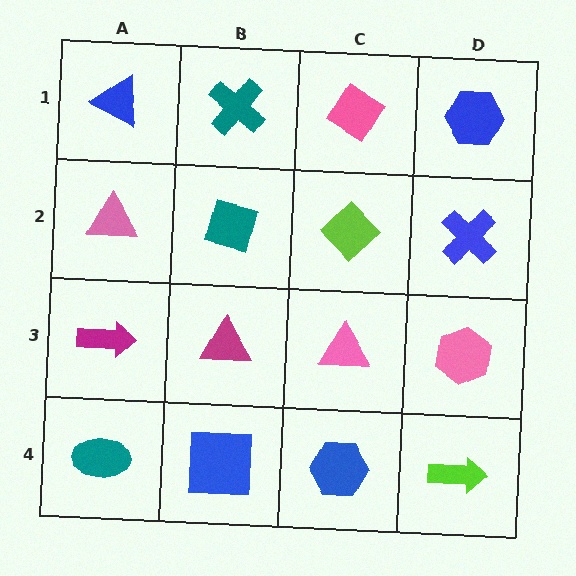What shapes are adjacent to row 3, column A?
A pink triangle (row 2, column A), a teal ellipse (row 4, column A), a magenta triangle (row 3, column B).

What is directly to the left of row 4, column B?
A teal ellipse.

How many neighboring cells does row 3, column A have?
3.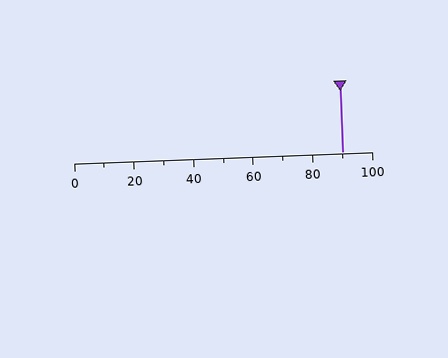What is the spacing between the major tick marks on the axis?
The major ticks are spaced 20 apart.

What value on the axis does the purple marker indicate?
The marker indicates approximately 90.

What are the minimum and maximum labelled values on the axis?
The axis runs from 0 to 100.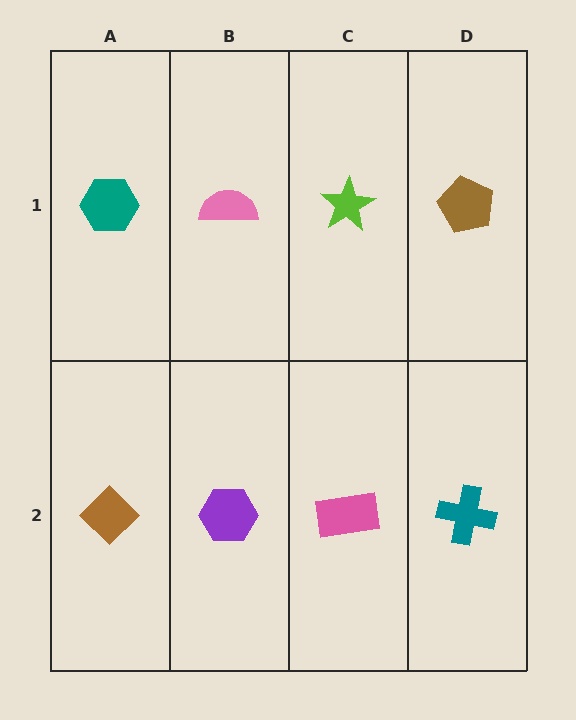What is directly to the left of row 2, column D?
A pink rectangle.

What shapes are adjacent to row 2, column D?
A brown pentagon (row 1, column D), a pink rectangle (row 2, column C).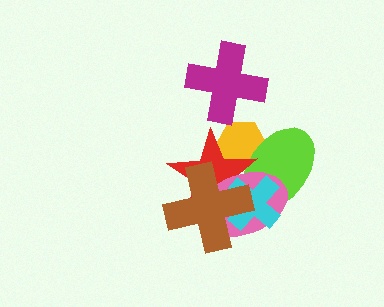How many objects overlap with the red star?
5 objects overlap with the red star.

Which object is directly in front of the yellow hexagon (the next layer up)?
The lime ellipse is directly in front of the yellow hexagon.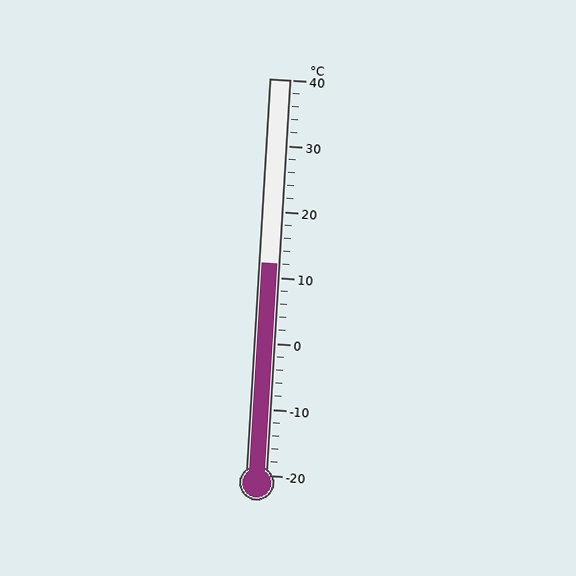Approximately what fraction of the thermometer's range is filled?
The thermometer is filled to approximately 55% of its range.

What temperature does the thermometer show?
The thermometer shows approximately 12°C.